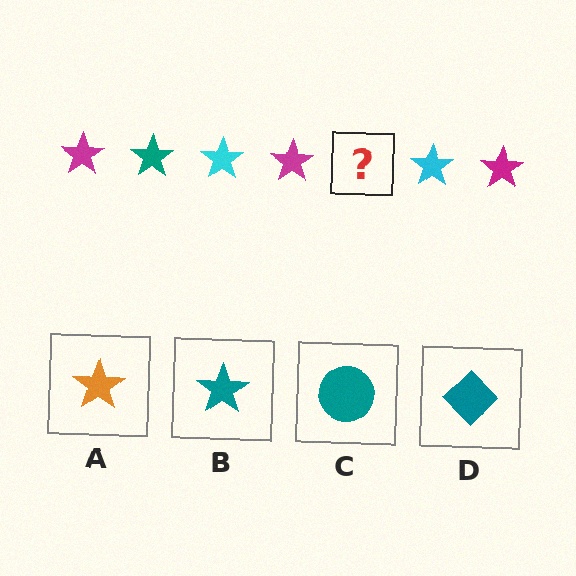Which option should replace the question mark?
Option B.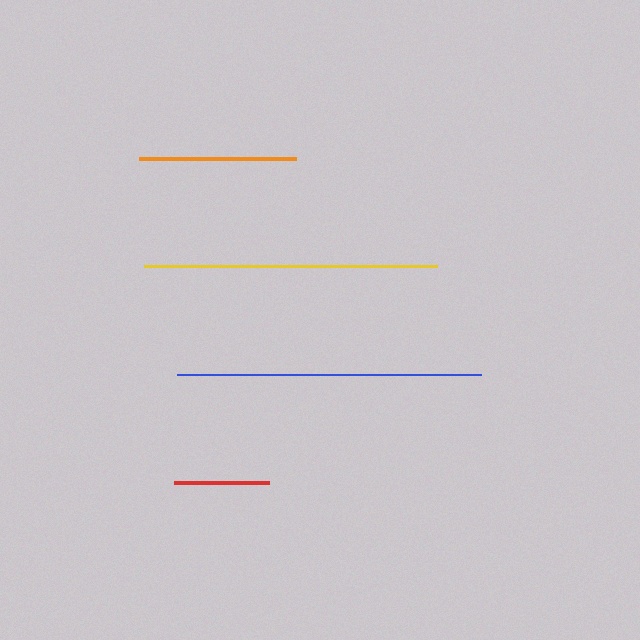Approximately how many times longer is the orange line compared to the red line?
The orange line is approximately 1.7 times the length of the red line.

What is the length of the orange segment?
The orange segment is approximately 157 pixels long.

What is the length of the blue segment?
The blue segment is approximately 304 pixels long.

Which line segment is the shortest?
The red line is the shortest at approximately 95 pixels.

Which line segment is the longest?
The blue line is the longest at approximately 304 pixels.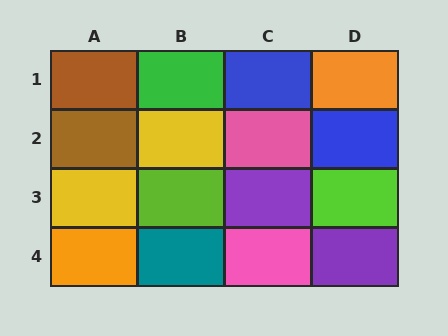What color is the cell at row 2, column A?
Brown.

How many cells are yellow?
2 cells are yellow.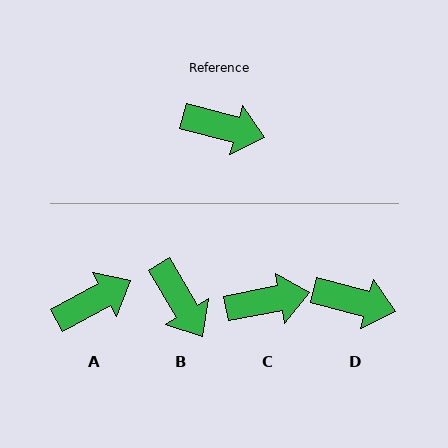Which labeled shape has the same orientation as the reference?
D.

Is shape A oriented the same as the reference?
No, it is off by about 43 degrees.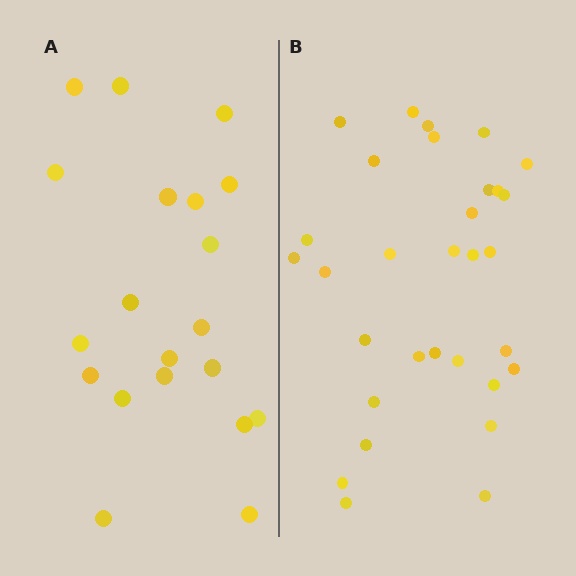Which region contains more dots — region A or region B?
Region B (the right region) has more dots.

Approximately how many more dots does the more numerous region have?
Region B has roughly 12 or so more dots than region A.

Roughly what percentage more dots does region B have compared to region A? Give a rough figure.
About 55% more.